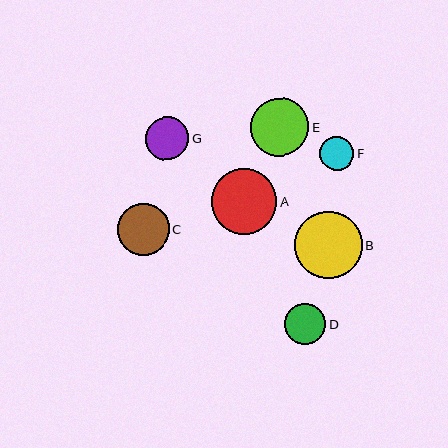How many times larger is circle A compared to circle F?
Circle A is approximately 1.9 times the size of circle F.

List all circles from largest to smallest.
From largest to smallest: B, A, E, C, G, D, F.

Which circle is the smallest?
Circle F is the smallest with a size of approximately 34 pixels.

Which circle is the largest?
Circle B is the largest with a size of approximately 68 pixels.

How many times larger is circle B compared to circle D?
Circle B is approximately 1.7 times the size of circle D.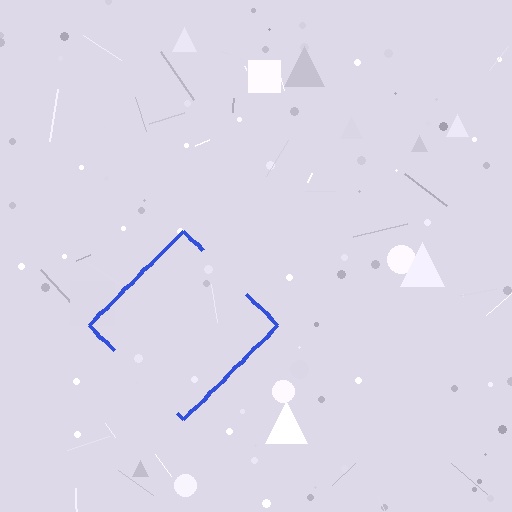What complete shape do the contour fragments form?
The contour fragments form a diamond.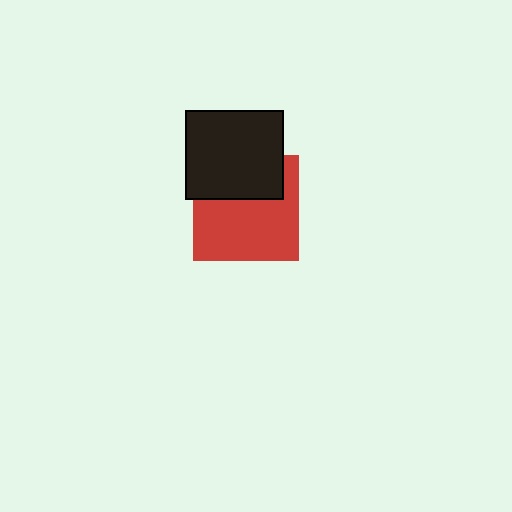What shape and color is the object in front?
The object in front is a black rectangle.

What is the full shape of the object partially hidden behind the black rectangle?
The partially hidden object is a red square.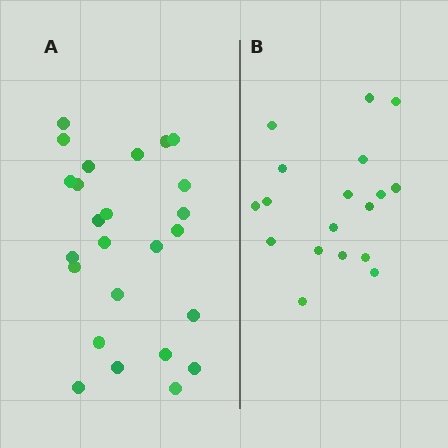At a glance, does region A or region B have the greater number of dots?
Region A (the left region) has more dots.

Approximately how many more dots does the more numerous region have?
Region A has roughly 8 or so more dots than region B.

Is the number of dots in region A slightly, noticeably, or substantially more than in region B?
Region A has noticeably more, but not dramatically so. The ratio is roughly 1.4 to 1.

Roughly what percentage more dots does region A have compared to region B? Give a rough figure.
About 40% more.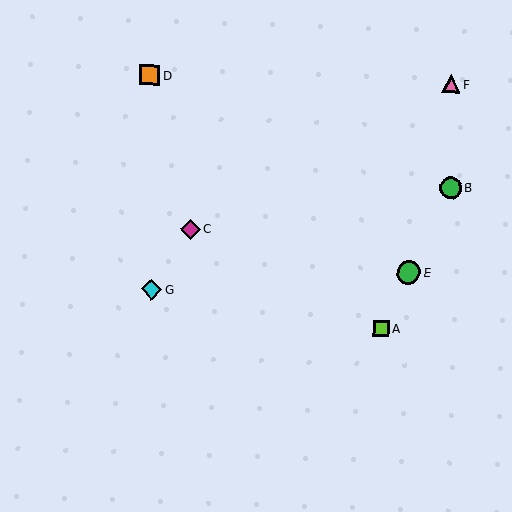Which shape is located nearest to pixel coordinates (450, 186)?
The green circle (labeled B) at (451, 188) is nearest to that location.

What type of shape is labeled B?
Shape B is a green circle.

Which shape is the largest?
The green circle (labeled E) is the largest.